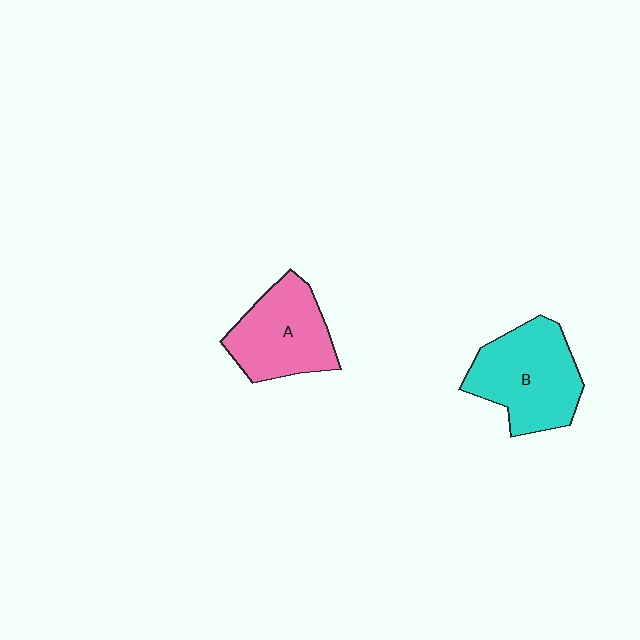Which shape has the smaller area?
Shape A (pink).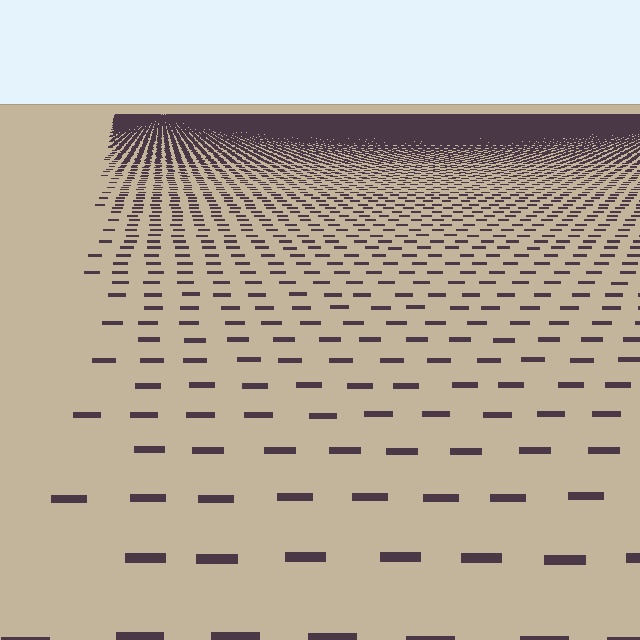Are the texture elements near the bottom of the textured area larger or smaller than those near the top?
Larger. Near the bottom, elements are closer to the viewer and appear at a bigger on-screen size.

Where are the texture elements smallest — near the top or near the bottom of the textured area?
Near the top.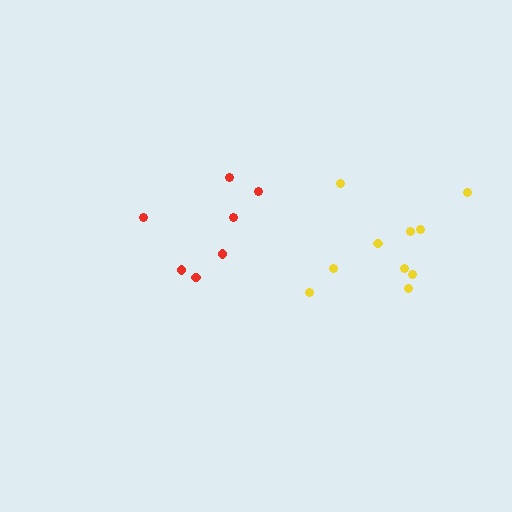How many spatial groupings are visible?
There are 2 spatial groupings.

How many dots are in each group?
Group 1: 7 dots, Group 2: 10 dots (17 total).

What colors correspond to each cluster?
The clusters are colored: red, yellow.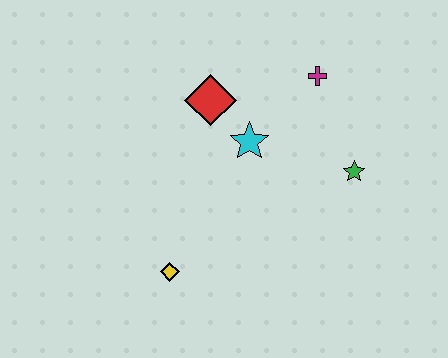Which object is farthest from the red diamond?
The yellow diamond is farthest from the red diamond.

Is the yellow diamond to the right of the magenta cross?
No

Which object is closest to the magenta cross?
The cyan star is closest to the magenta cross.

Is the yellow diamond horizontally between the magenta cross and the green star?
No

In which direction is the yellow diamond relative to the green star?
The yellow diamond is to the left of the green star.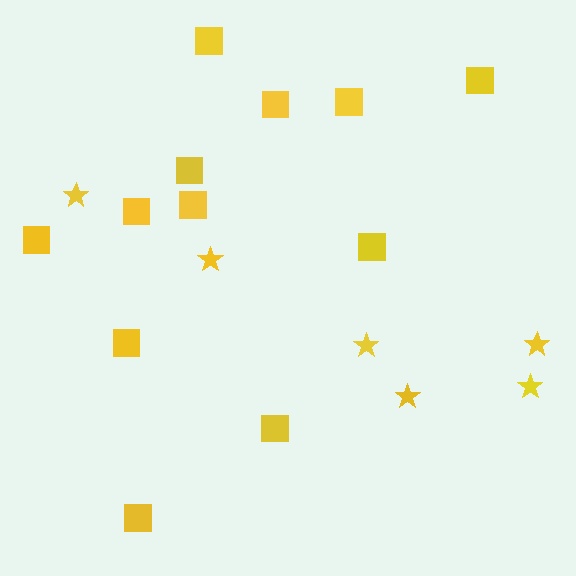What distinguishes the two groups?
There are 2 groups: one group of stars (6) and one group of squares (12).